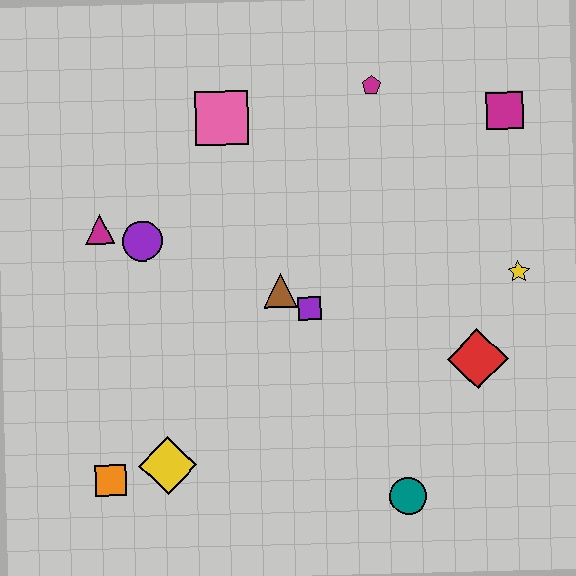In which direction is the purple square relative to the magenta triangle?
The purple square is to the right of the magenta triangle.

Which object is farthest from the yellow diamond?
The magenta square is farthest from the yellow diamond.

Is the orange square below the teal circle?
No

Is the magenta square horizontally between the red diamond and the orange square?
No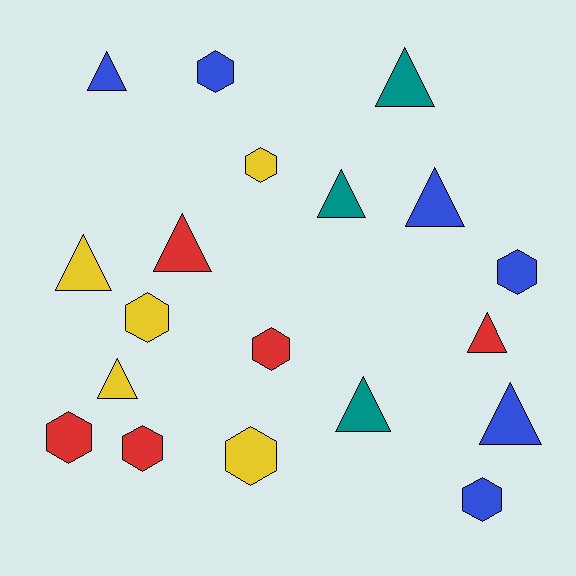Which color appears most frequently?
Blue, with 6 objects.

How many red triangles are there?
There are 2 red triangles.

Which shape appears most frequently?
Triangle, with 10 objects.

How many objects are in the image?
There are 19 objects.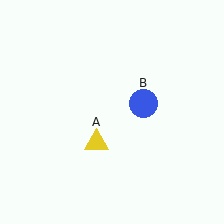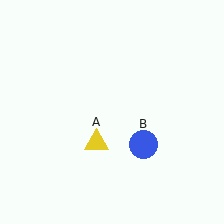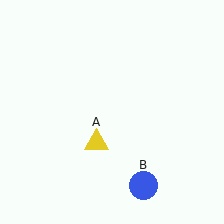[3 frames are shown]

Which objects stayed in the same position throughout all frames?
Yellow triangle (object A) remained stationary.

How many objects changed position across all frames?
1 object changed position: blue circle (object B).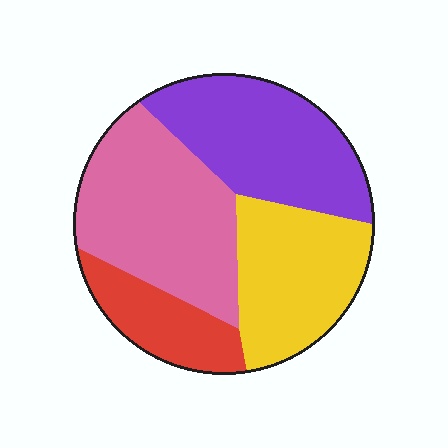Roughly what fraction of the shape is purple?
Purple takes up about one quarter (1/4) of the shape.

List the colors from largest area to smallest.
From largest to smallest: pink, purple, yellow, red.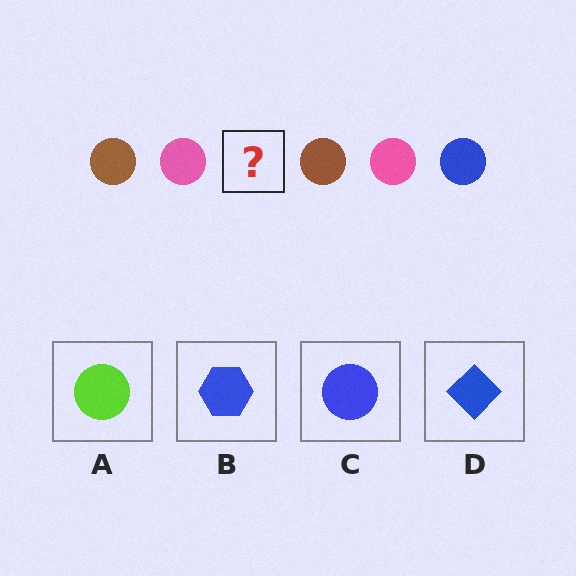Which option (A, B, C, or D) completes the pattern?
C.